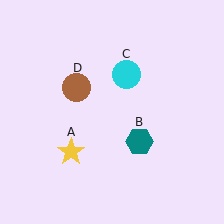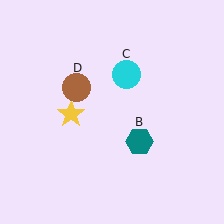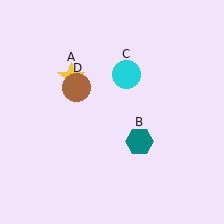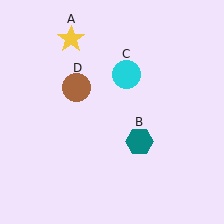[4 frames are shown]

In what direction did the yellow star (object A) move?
The yellow star (object A) moved up.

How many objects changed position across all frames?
1 object changed position: yellow star (object A).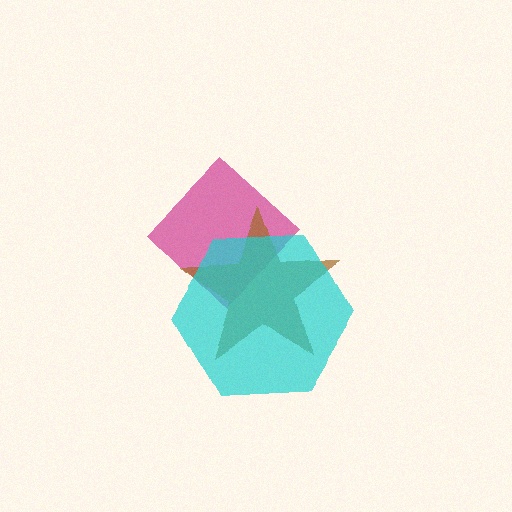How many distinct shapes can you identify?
There are 3 distinct shapes: a magenta diamond, a brown star, a cyan hexagon.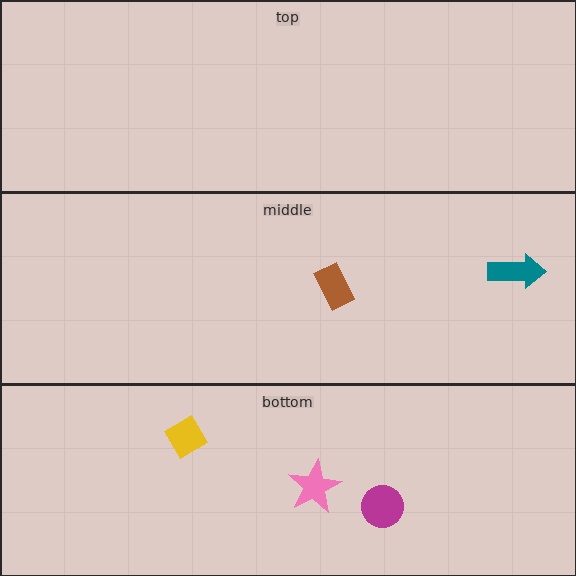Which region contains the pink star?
The bottom region.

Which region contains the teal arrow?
The middle region.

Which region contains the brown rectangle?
The middle region.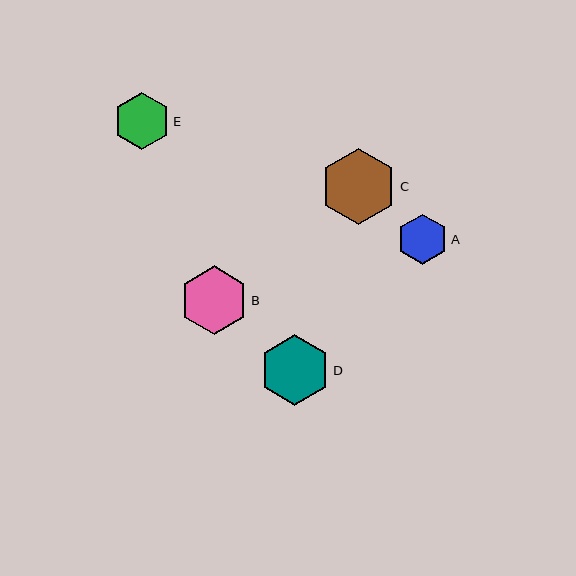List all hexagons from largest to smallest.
From largest to smallest: C, D, B, E, A.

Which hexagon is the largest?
Hexagon C is the largest with a size of approximately 76 pixels.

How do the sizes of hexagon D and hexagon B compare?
Hexagon D and hexagon B are approximately the same size.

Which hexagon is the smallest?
Hexagon A is the smallest with a size of approximately 50 pixels.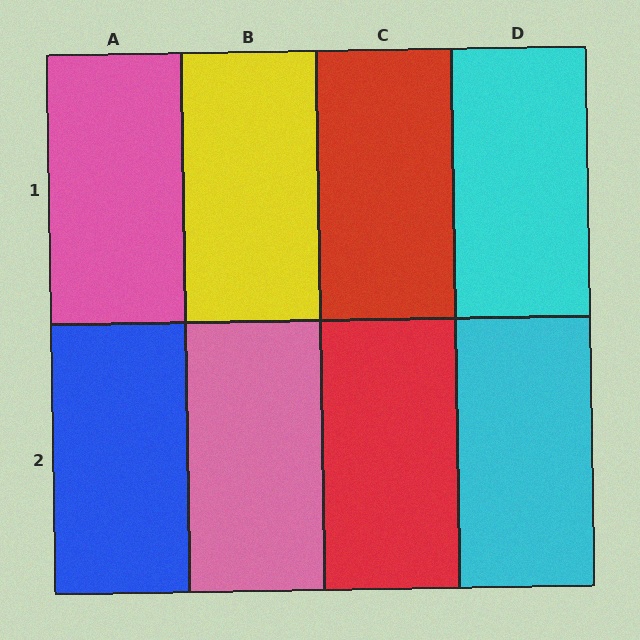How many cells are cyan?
2 cells are cyan.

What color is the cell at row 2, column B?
Pink.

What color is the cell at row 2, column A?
Blue.